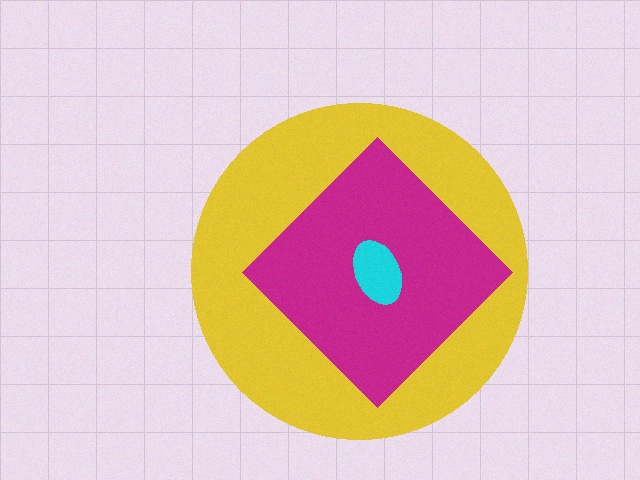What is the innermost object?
The cyan ellipse.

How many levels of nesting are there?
3.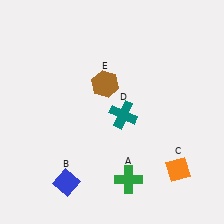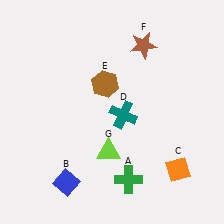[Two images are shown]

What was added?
A brown star (F), a lime triangle (G) were added in Image 2.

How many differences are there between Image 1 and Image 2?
There are 2 differences between the two images.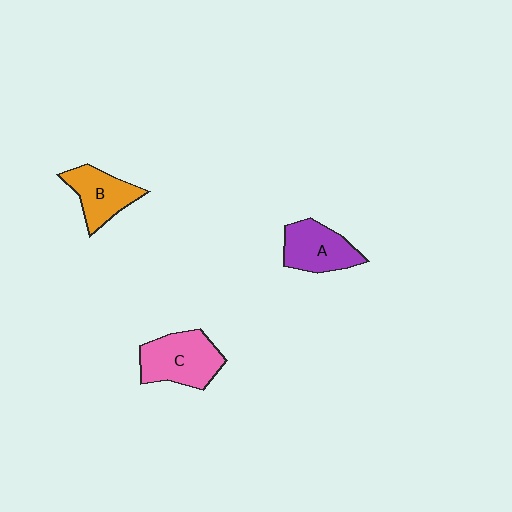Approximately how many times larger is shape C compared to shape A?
Approximately 1.2 times.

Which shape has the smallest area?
Shape B (orange).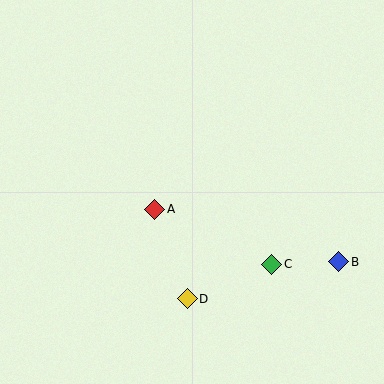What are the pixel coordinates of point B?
Point B is at (339, 262).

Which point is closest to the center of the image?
Point A at (155, 209) is closest to the center.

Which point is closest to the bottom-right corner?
Point B is closest to the bottom-right corner.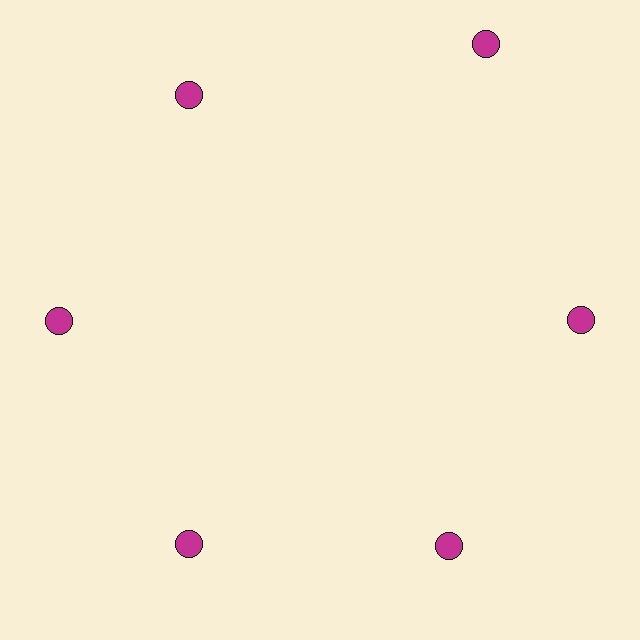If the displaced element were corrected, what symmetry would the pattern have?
It would have 6-fold rotational symmetry — the pattern would map onto itself every 60 degrees.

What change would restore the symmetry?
The symmetry would be restored by moving it inward, back onto the ring so that all 6 circles sit at equal angles and equal distance from the center.